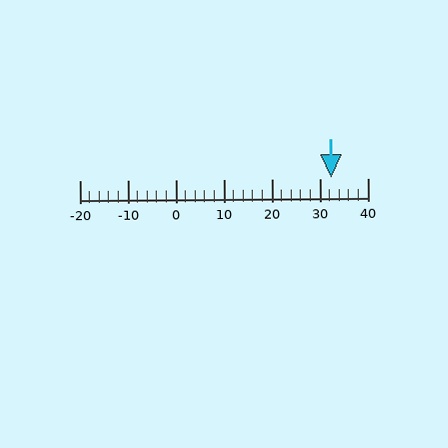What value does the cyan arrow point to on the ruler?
The cyan arrow points to approximately 32.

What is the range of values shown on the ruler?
The ruler shows values from -20 to 40.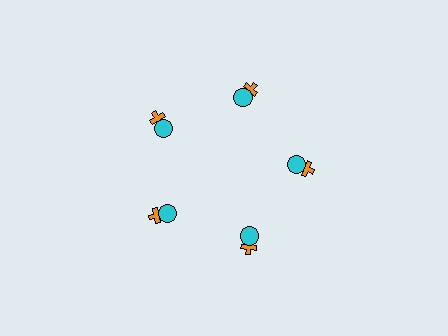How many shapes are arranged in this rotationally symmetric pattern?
There are 10 shapes, arranged in 5 groups of 2.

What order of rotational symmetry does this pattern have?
This pattern has 5-fold rotational symmetry.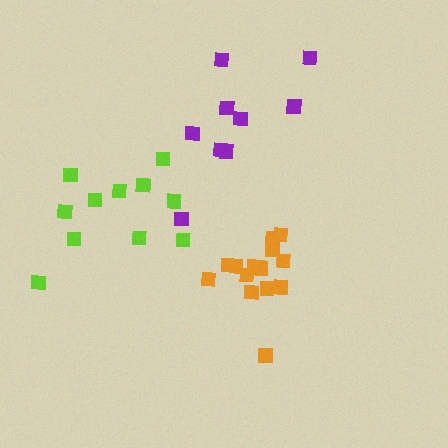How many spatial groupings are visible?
There are 3 spatial groupings.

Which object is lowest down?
The orange cluster is bottommost.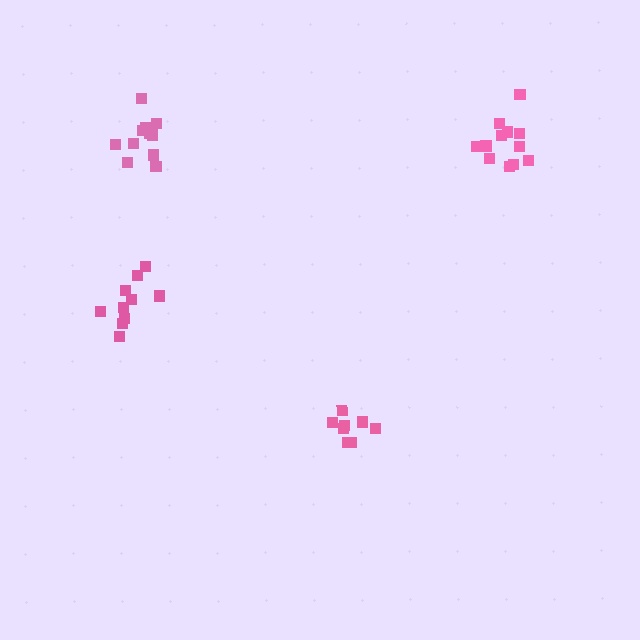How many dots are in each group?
Group 1: 12 dots, Group 2: 8 dots, Group 3: 10 dots, Group 4: 11 dots (41 total).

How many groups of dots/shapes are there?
There are 4 groups.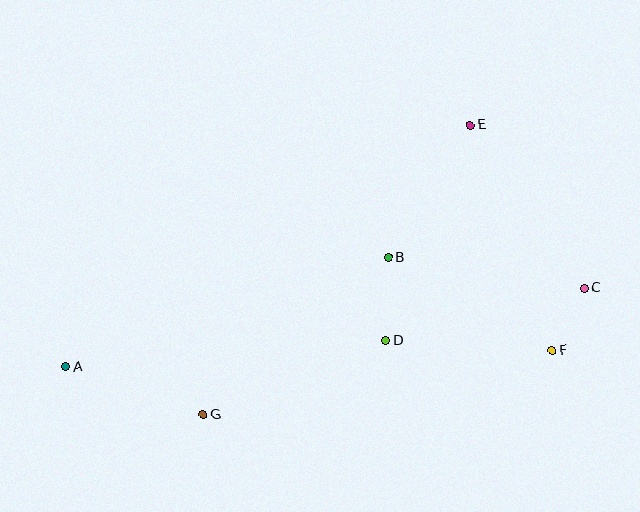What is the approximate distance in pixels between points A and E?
The distance between A and E is approximately 472 pixels.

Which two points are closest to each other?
Points C and F are closest to each other.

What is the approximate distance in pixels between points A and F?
The distance between A and F is approximately 487 pixels.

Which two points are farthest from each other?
Points A and C are farthest from each other.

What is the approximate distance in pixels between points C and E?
The distance between C and E is approximately 199 pixels.